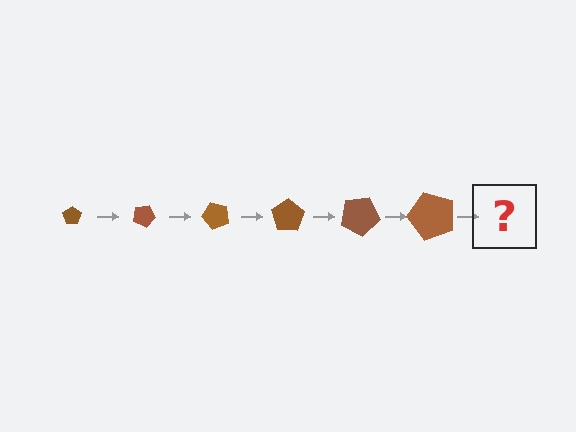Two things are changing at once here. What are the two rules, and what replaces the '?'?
The two rules are that the pentagon grows larger each step and it rotates 25 degrees each step. The '?' should be a pentagon, larger than the previous one and rotated 150 degrees from the start.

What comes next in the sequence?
The next element should be a pentagon, larger than the previous one and rotated 150 degrees from the start.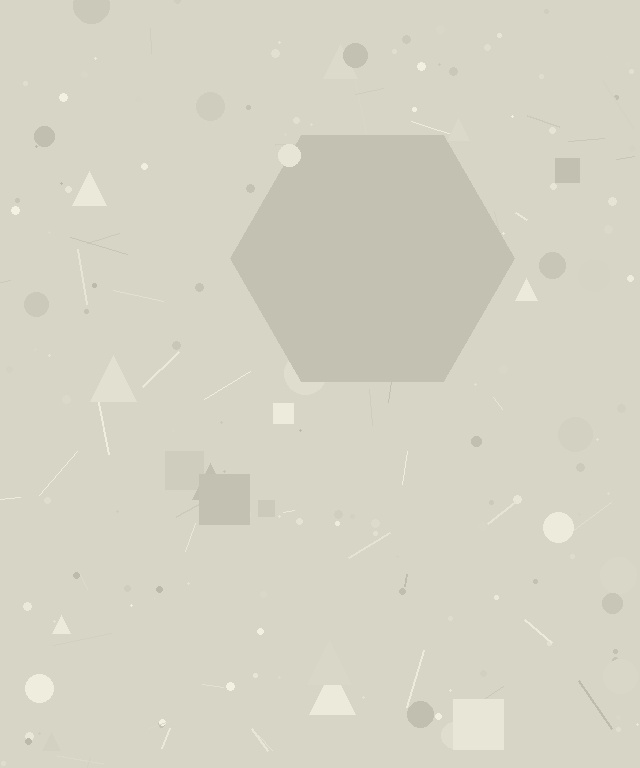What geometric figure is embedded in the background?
A hexagon is embedded in the background.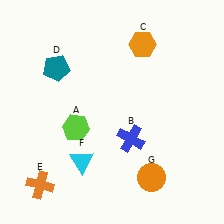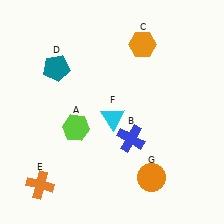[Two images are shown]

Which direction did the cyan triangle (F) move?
The cyan triangle (F) moved up.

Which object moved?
The cyan triangle (F) moved up.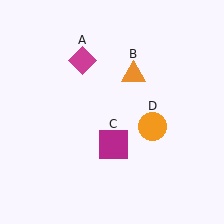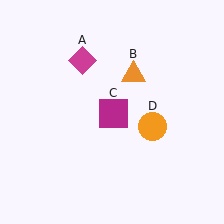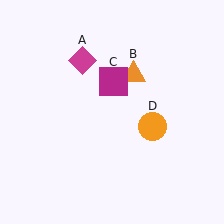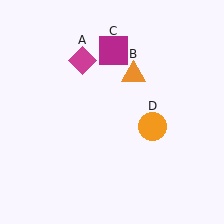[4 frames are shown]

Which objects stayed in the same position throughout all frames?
Magenta diamond (object A) and orange triangle (object B) and orange circle (object D) remained stationary.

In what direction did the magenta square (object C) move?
The magenta square (object C) moved up.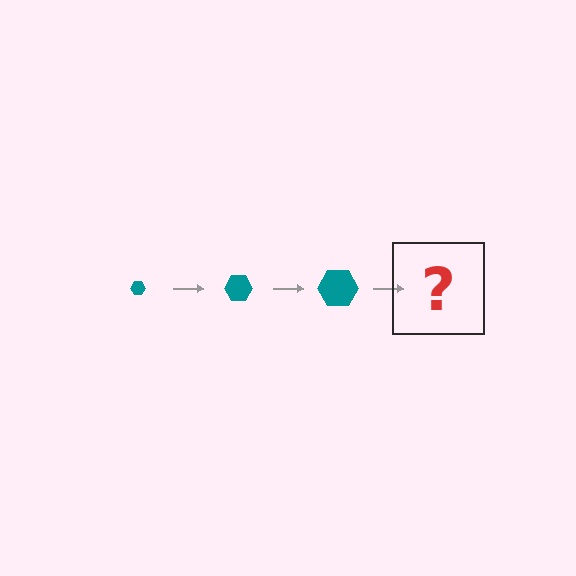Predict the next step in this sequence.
The next step is a teal hexagon, larger than the previous one.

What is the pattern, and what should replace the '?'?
The pattern is that the hexagon gets progressively larger each step. The '?' should be a teal hexagon, larger than the previous one.